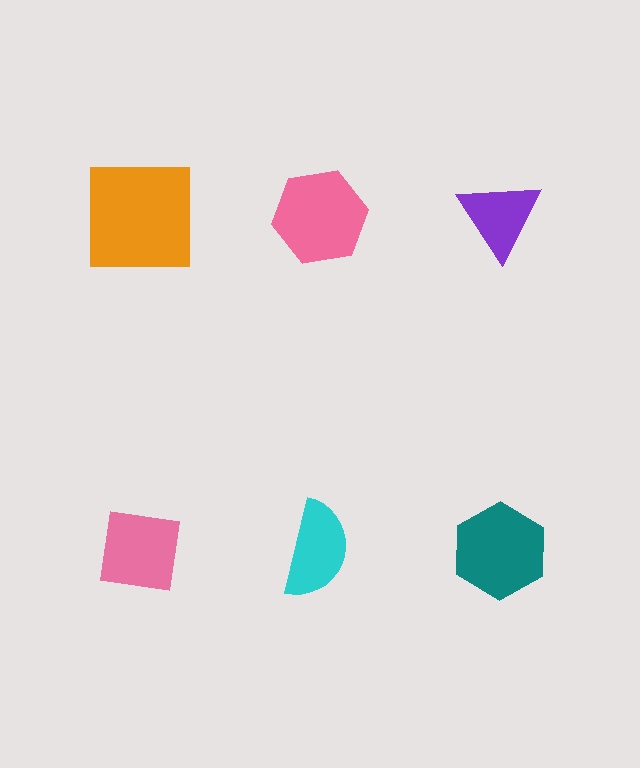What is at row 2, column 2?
A cyan semicircle.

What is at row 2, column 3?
A teal hexagon.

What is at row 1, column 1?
An orange square.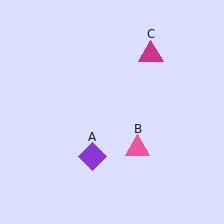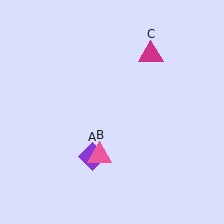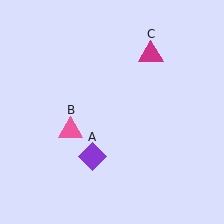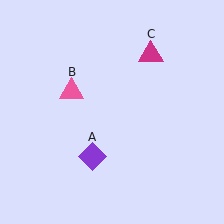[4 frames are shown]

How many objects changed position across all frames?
1 object changed position: pink triangle (object B).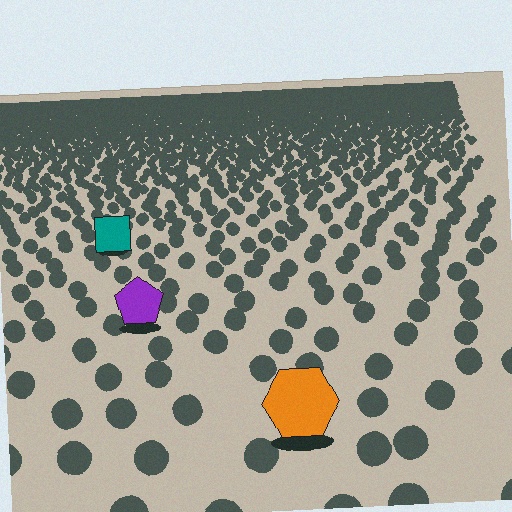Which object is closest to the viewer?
The orange hexagon is closest. The texture marks near it are larger and more spread out.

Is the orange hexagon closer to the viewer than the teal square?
Yes. The orange hexagon is closer — you can tell from the texture gradient: the ground texture is coarser near it.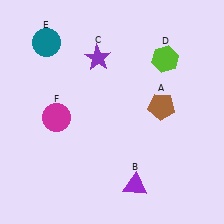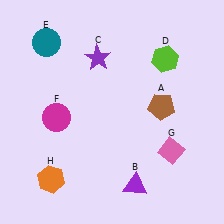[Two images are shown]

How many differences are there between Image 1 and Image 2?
There are 2 differences between the two images.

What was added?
A pink diamond (G), an orange hexagon (H) were added in Image 2.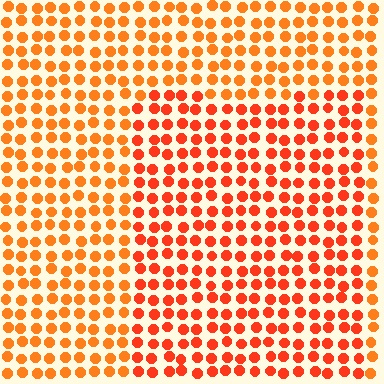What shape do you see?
I see a rectangle.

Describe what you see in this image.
The image is filled with small orange elements in a uniform arrangement. A rectangle-shaped region is visible where the elements are tinted to a slightly different hue, forming a subtle color boundary.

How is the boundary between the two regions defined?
The boundary is defined purely by a slight shift in hue (about 19 degrees). Spacing, size, and orientation are identical on both sides.